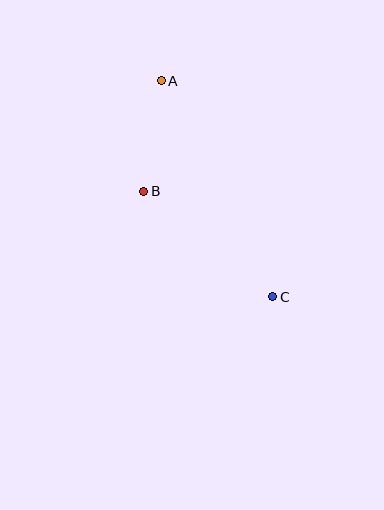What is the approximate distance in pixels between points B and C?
The distance between B and C is approximately 167 pixels.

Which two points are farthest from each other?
Points A and C are farthest from each other.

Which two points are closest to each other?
Points A and B are closest to each other.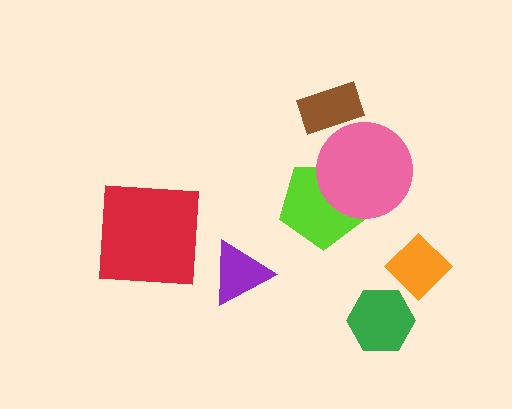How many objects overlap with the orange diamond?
0 objects overlap with the orange diamond.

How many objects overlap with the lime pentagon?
1 object overlaps with the lime pentagon.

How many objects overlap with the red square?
0 objects overlap with the red square.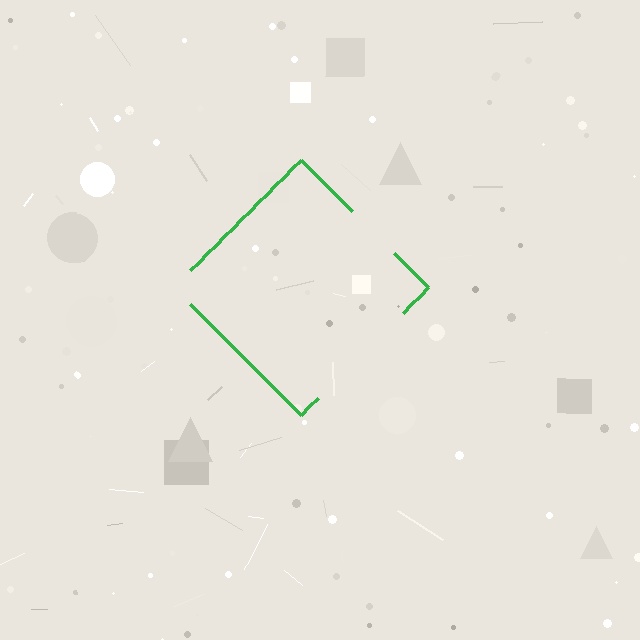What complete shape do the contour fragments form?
The contour fragments form a diamond.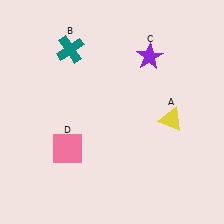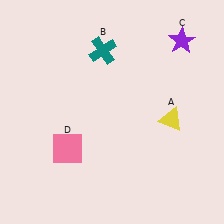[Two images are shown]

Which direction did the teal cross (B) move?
The teal cross (B) moved right.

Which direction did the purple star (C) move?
The purple star (C) moved right.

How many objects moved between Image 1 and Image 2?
2 objects moved between the two images.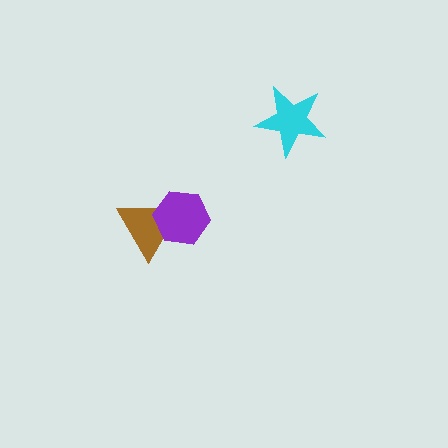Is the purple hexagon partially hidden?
No, no other shape covers it.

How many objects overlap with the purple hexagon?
1 object overlaps with the purple hexagon.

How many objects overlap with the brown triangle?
1 object overlaps with the brown triangle.